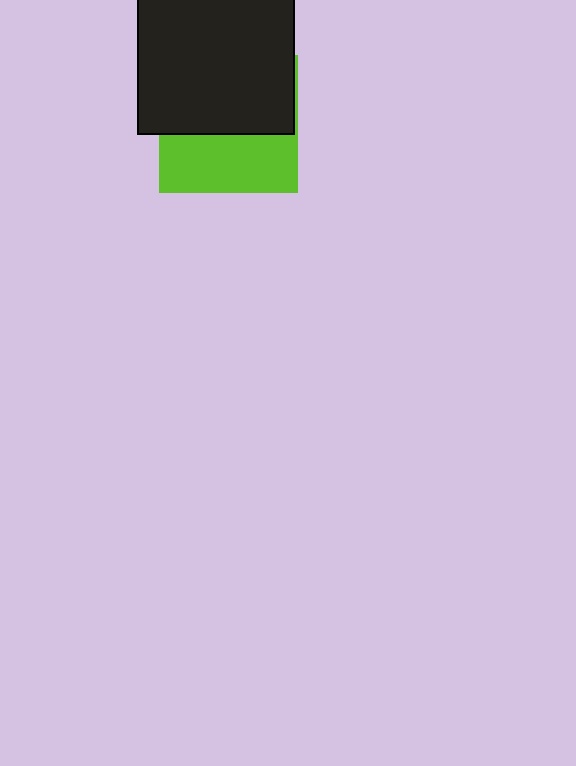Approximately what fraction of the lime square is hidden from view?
Roughly 57% of the lime square is hidden behind the black square.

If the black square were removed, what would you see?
You would see the complete lime square.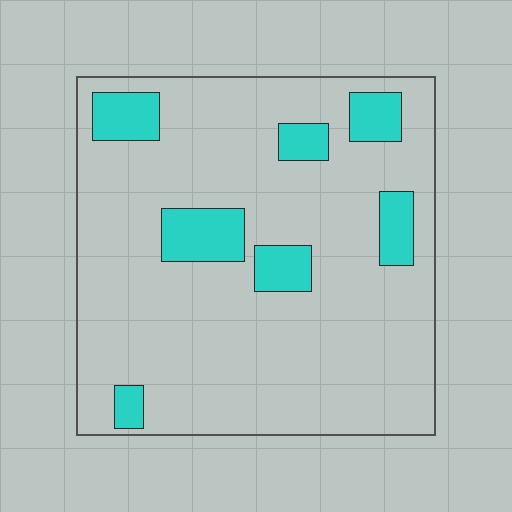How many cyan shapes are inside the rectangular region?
7.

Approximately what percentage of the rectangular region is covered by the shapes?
Approximately 15%.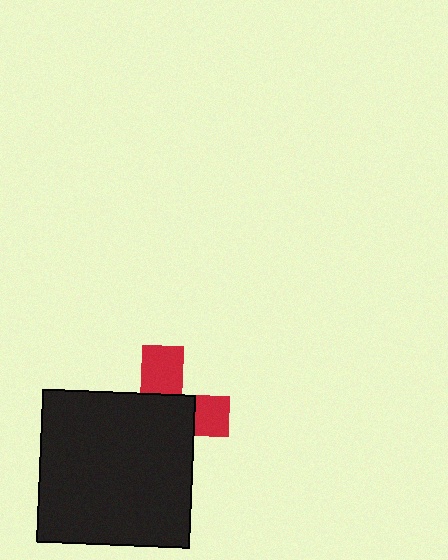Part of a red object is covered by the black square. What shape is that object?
It is a cross.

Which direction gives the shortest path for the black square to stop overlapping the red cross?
Moving toward the lower-left gives the shortest separation.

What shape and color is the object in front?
The object in front is a black square.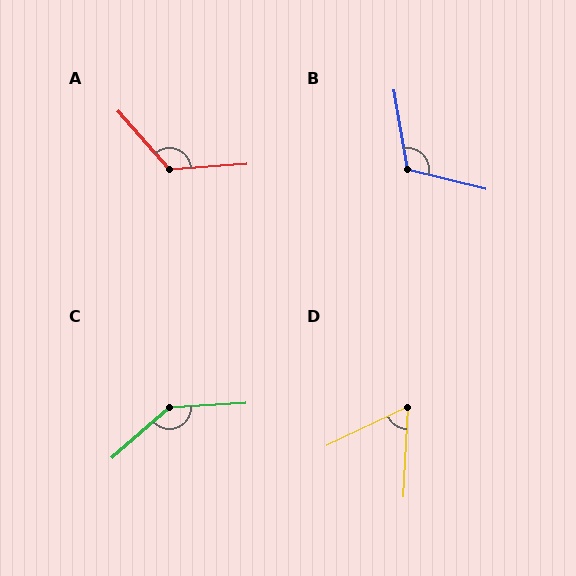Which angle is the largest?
C, at approximately 142 degrees.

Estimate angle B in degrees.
Approximately 114 degrees.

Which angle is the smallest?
D, at approximately 62 degrees.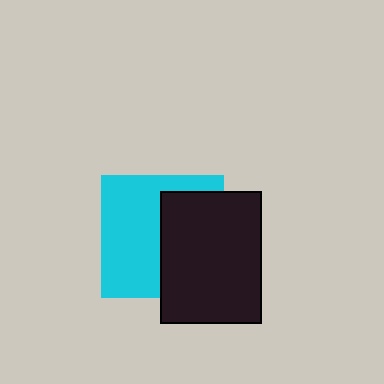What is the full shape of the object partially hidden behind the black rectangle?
The partially hidden object is a cyan square.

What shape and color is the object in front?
The object in front is a black rectangle.